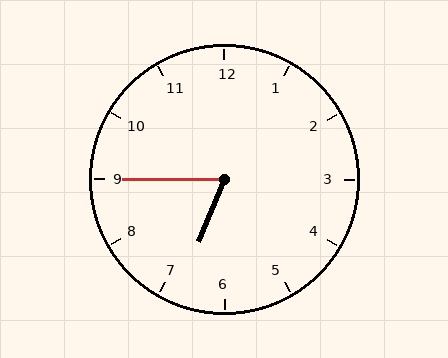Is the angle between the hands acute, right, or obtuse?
It is acute.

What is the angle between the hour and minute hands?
Approximately 68 degrees.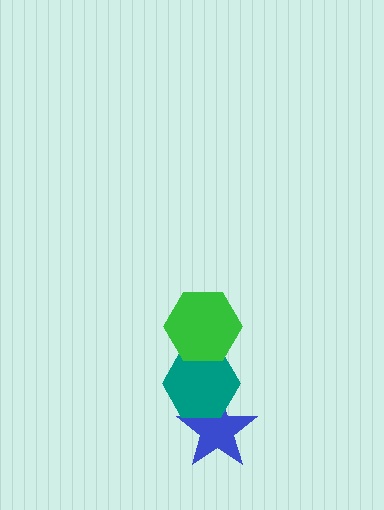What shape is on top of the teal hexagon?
The green hexagon is on top of the teal hexagon.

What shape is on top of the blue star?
The teal hexagon is on top of the blue star.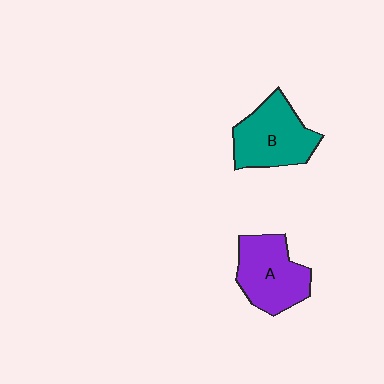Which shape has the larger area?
Shape B (teal).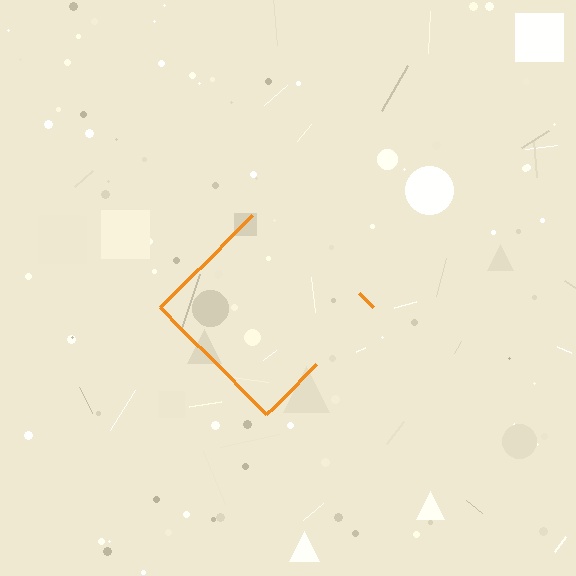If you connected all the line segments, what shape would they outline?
They would outline a diamond.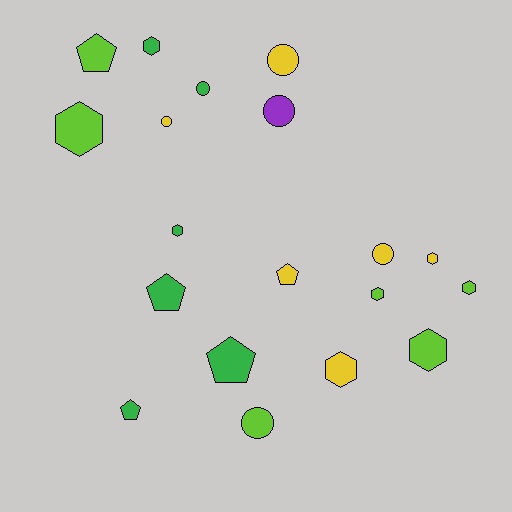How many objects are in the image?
There are 19 objects.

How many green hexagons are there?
There are 2 green hexagons.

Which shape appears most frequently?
Hexagon, with 8 objects.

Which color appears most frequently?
Green, with 6 objects.